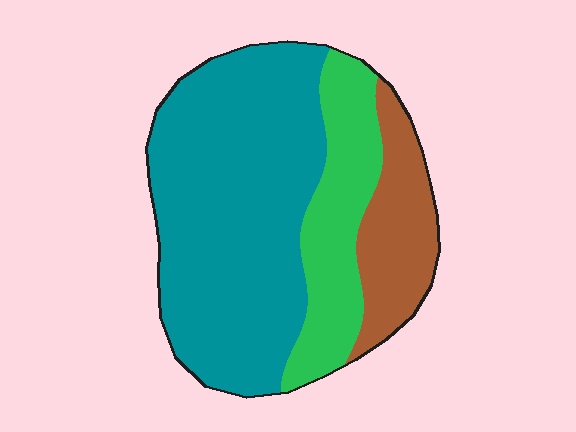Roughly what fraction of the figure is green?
Green takes up about one fifth (1/5) of the figure.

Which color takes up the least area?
Brown, at roughly 15%.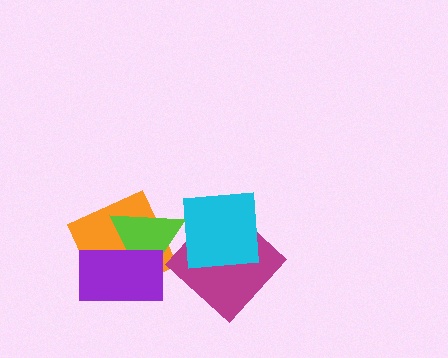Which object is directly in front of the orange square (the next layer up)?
The lime triangle is directly in front of the orange square.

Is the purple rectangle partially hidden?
No, no other shape covers it.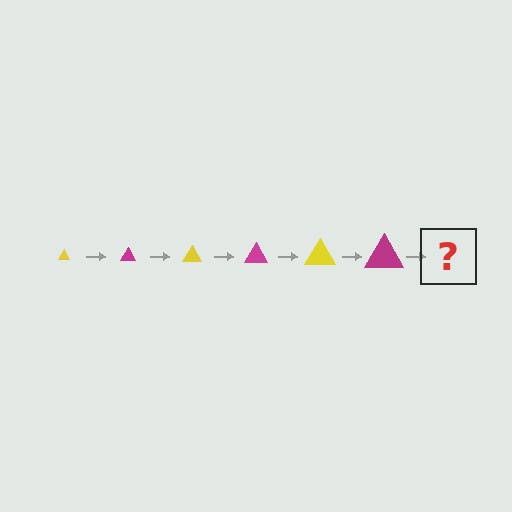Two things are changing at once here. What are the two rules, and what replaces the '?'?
The two rules are that the triangle grows larger each step and the color cycles through yellow and magenta. The '?' should be a yellow triangle, larger than the previous one.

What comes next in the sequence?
The next element should be a yellow triangle, larger than the previous one.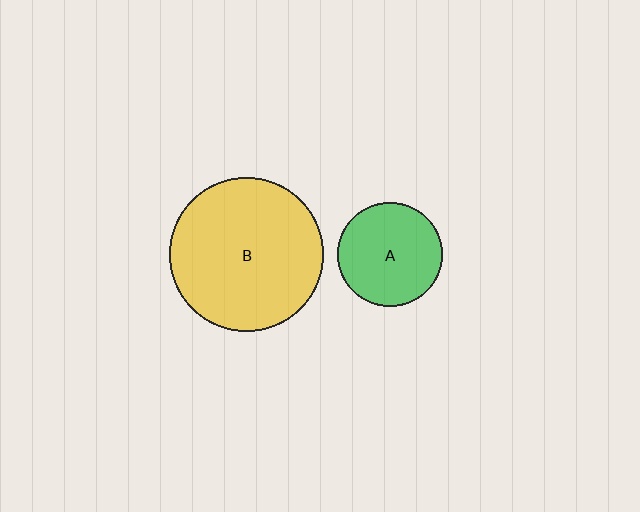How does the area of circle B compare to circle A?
Approximately 2.2 times.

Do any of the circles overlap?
No, none of the circles overlap.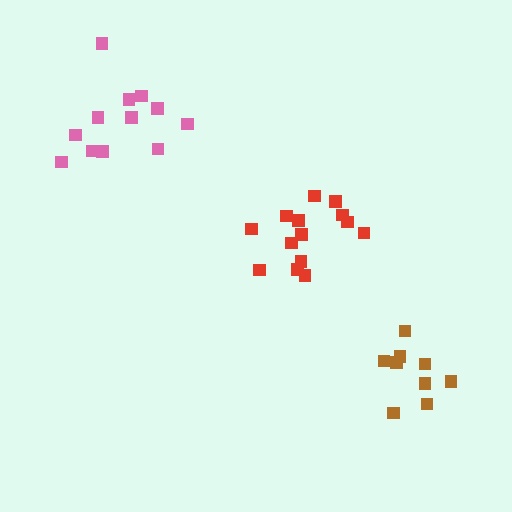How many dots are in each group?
Group 1: 9 dots, Group 2: 14 dots, Group 3: 12 dots (35 total).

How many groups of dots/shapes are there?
There are 3 groups.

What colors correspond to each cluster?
The clusters are colored: brown, red, pink.